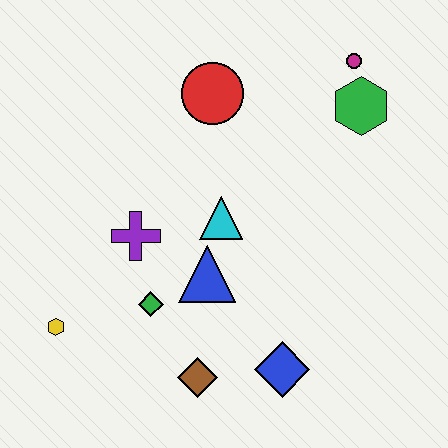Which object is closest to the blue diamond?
The brown diamond is closest to the blue diamond.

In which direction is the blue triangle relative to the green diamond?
The blue triangle is to the right of the green diamond.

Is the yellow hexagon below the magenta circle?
Yes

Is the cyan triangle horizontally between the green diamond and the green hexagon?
Yes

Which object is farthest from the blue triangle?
The magenta circle is farthest from the blue triangle.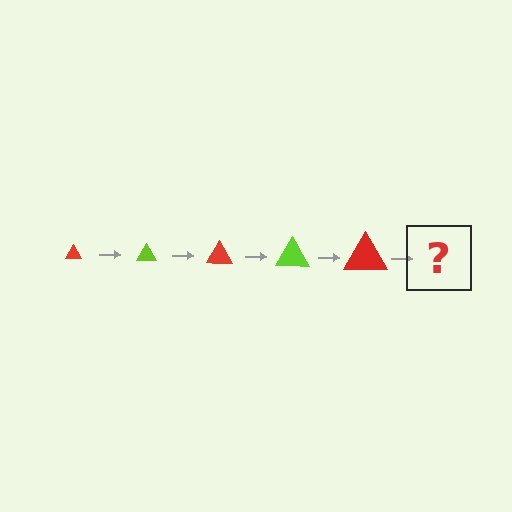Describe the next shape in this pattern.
It should be a lime triangle, larger than the previous one.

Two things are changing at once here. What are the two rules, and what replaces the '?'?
The two rules are that the triangle grows larger each step and the color cycles through red and lime. The '?' should be a lime triangle, larger than the previous one.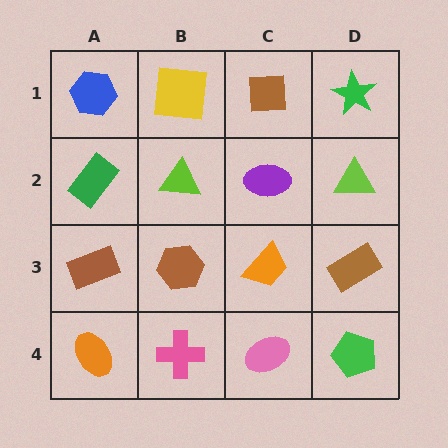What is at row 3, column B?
A brown hexagon.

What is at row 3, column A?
A brown rectangle.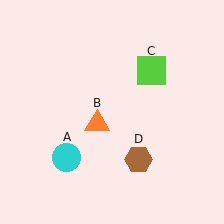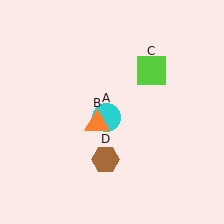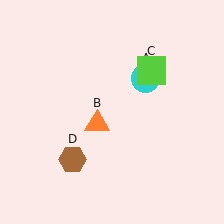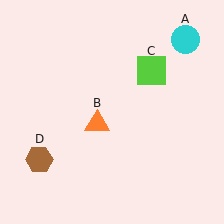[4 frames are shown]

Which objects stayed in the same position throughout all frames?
Orange triangle (object B) and lime square (object C) remained stationary.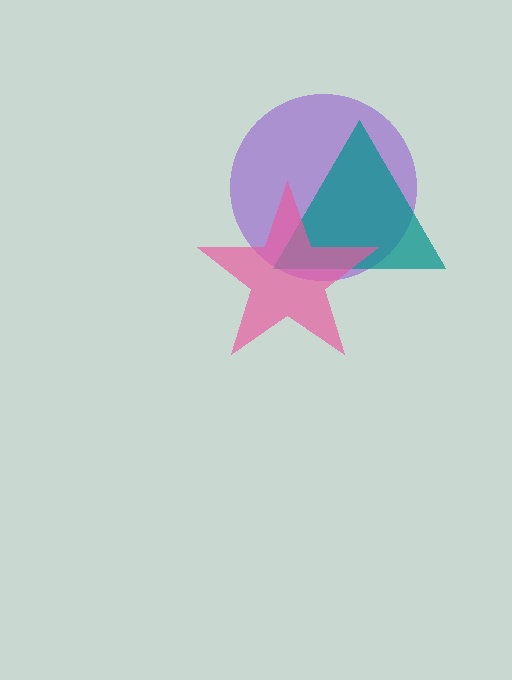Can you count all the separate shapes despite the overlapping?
Yes, there are 3 separate shapes.